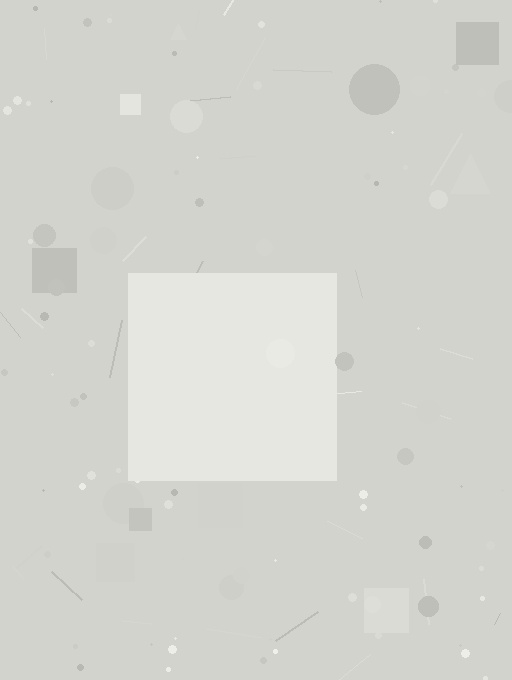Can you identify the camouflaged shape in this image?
The camouflaged shape is a square.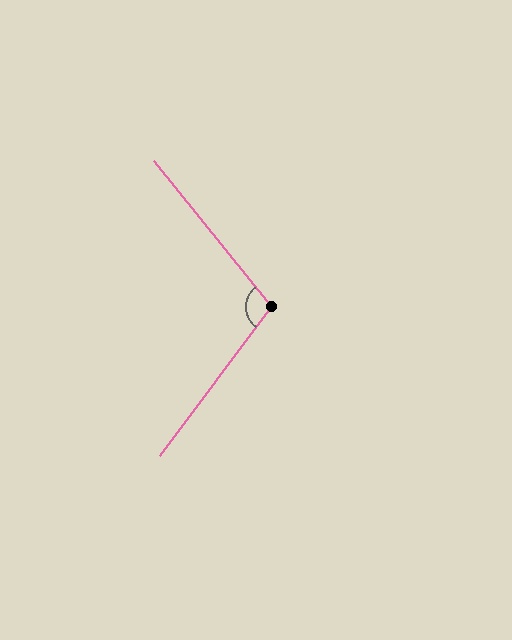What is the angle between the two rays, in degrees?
Approximately 105 degrees.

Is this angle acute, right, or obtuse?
It is obtuse.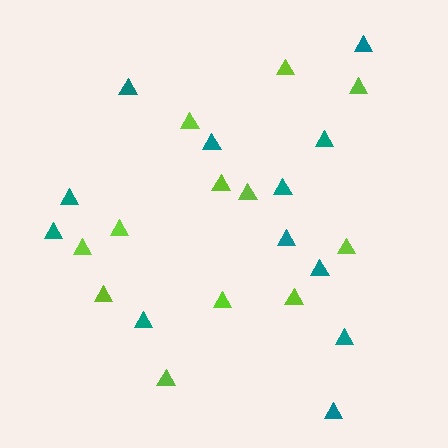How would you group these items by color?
There are 2 groups: one group of lime triangles (12) and one group of teal triangles (12).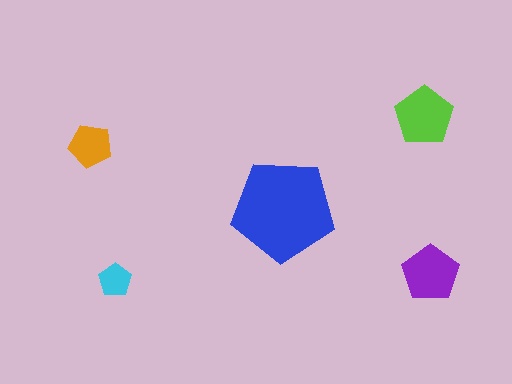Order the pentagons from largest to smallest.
the blue one, the lime one, the purple one, the orange one, the cyan one.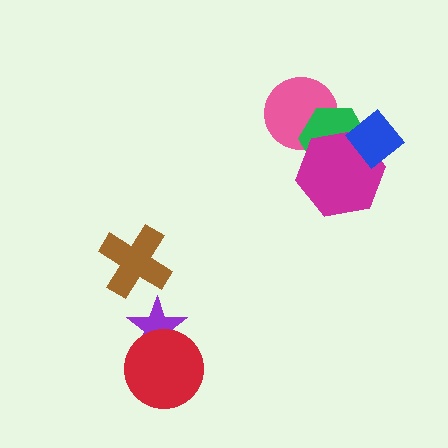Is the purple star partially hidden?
Yes, it is partially covered by another shape.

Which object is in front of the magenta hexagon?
The blue diamond is in front of the magenta hexagon.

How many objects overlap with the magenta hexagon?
3 objects overlap with the magenta hexagon.